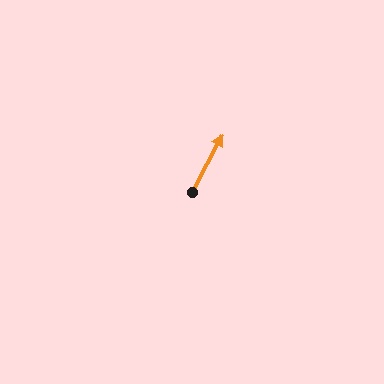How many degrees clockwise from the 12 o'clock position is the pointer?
Approximately 28 degrees.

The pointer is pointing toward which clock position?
Roughly 1 o'clock.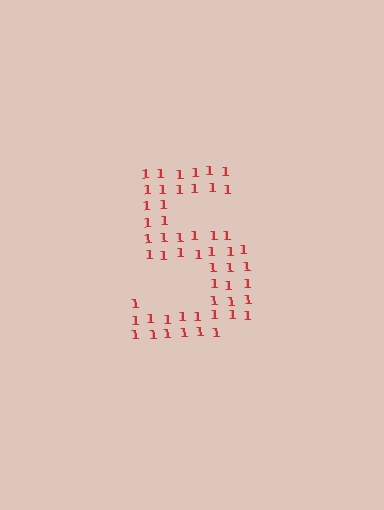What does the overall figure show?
The overall figure shows the digit 5.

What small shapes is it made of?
It is made of small digit 1's.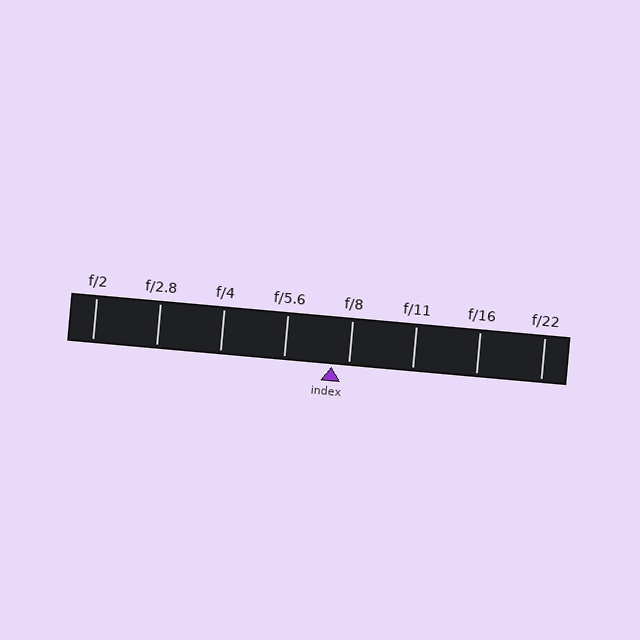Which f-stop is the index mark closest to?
The index mark is closest to f/8.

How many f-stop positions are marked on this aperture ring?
There are 8 f-stop positions marked.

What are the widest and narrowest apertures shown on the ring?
The widest aperture shown is f/2 and the narrowest is f/22.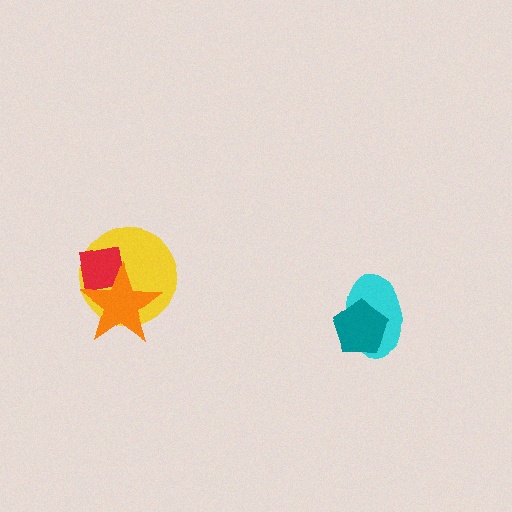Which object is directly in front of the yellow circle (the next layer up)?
The red square is directly in front of the yellow circle.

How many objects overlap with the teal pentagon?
1 object overlaps with the teal pentagon.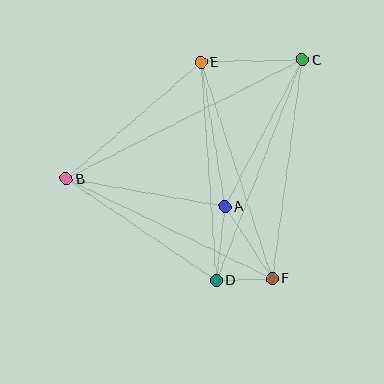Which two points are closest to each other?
Points D and F are closest to each other.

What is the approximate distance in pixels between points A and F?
The distance between A and F is approximately 86 pixels.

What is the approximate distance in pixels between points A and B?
The distance between A and B is approximately 161 pixels.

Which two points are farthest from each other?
Points B and C are farthest from each other.